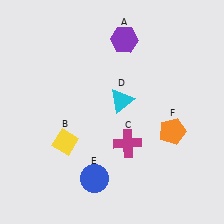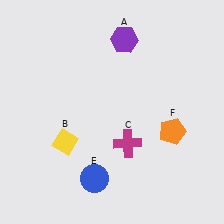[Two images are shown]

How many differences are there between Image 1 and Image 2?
There is 1 difference between the two images.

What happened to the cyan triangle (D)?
The cyan triangle (D) was removed in Image 2. It was in the top-right area of Image 1.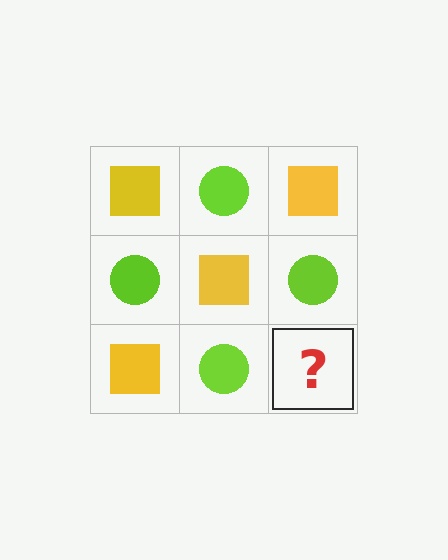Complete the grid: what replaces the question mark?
The question mark should be replaced with a yellow square.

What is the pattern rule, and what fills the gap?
The rule is that it alternates yellow square and lime circle in a checkerboard pattern. The gap should be filled with a yellow square.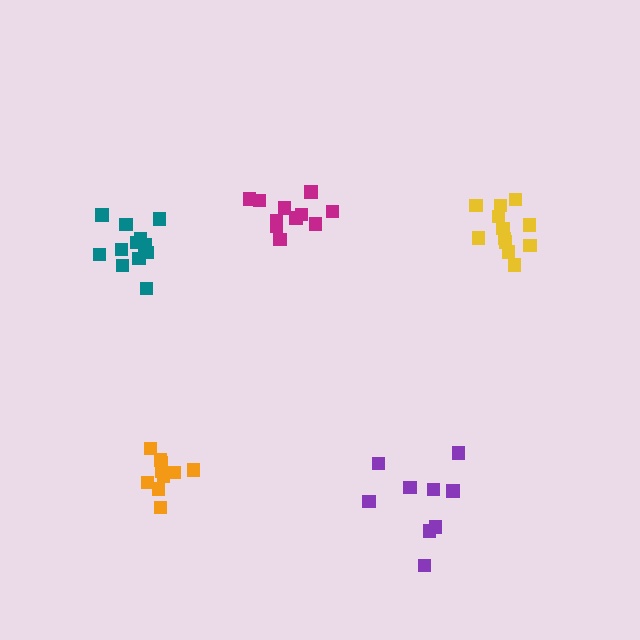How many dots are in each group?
Group 1: 13 dots, Group 2: 9 dots, Group 3: 12 dots, Group 4: 10 dots, Group 5: 11 dots (55 total).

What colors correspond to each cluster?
The clusters are colored: teal, purple, yellow, orange, magenta.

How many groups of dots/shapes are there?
There are 5 groups.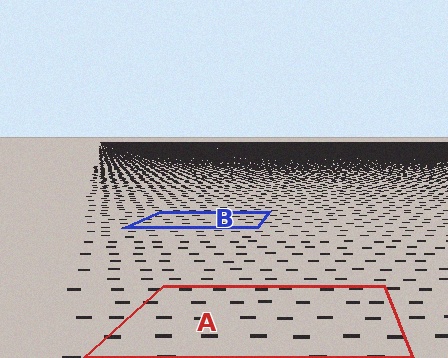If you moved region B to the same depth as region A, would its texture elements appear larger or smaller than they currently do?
They would appear larger. At a closer depth, the same texture elements are projected at a bigger on-screen size.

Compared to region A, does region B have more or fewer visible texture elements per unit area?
Region B has more texture elements per unit area — they are packed more densely because it is farther away.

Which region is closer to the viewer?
Region A is closer. The texture elements there are larger and more spread out.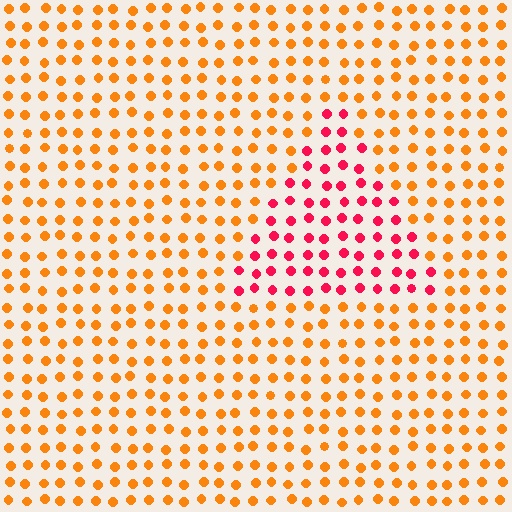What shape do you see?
I see a triangle.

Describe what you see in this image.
The image is filled with small orange elements in a uniform arrangement. A triangle-shaped region is visible where the elements are tinted to a slightly different hue, forming a subtle color boundary.